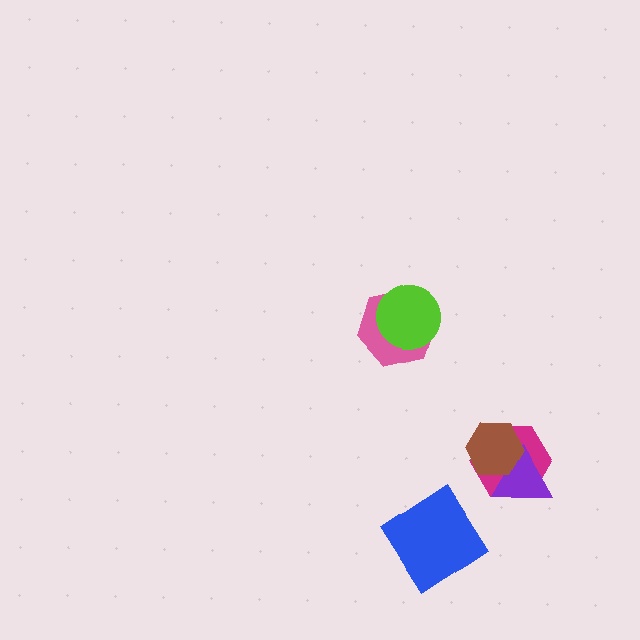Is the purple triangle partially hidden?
Yes, it is partially covered by another shape.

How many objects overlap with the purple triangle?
2 objects overlap with the purple triangle.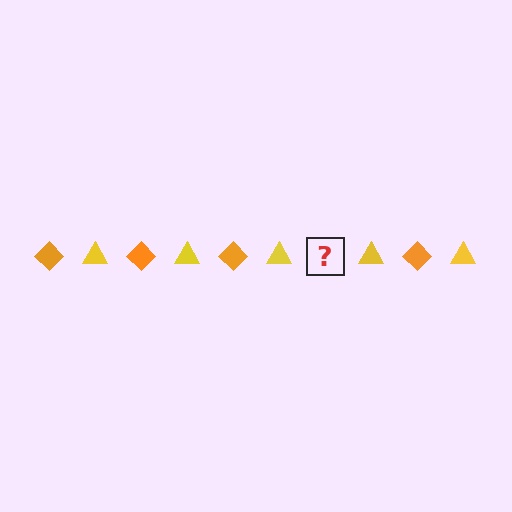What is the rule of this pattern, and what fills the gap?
The rule is that the pattern alternates between orange diamond and yellow triangle. The gap should be filled with an orange diamond.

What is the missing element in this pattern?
The missing element is an orange diamond.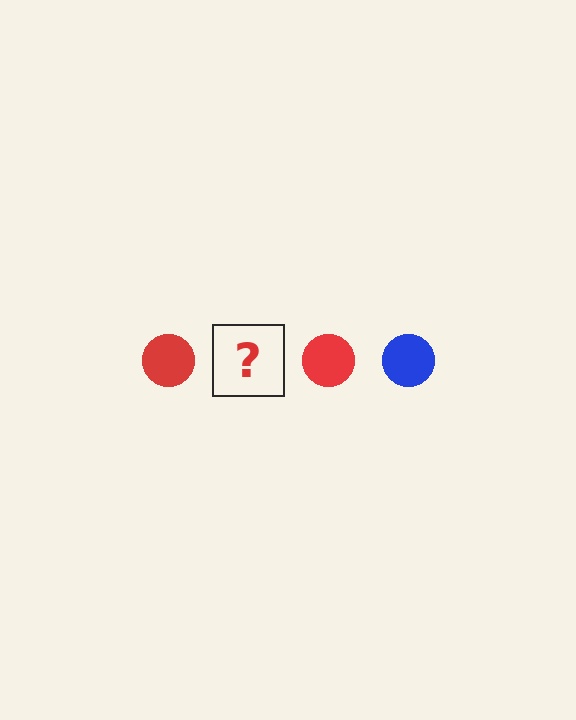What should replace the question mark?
The question mark should be replaced with a blue circle.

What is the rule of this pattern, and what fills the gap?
The rule is that the pattern cycles through red, blue circles. The gap should be filled with a blue circle.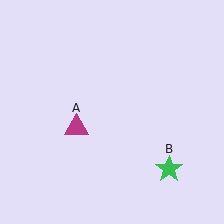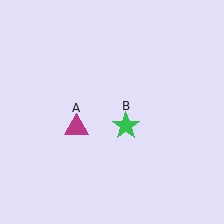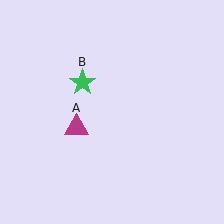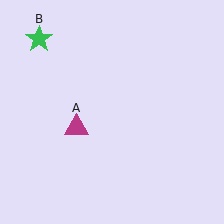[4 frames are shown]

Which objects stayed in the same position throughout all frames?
Magenta triangle (object A) remained stationary.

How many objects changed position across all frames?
1 object changed position: green star (object B).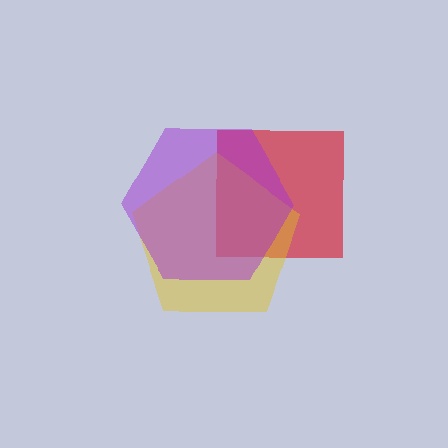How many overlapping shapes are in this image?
There are 3 overlapping shapes in the image.